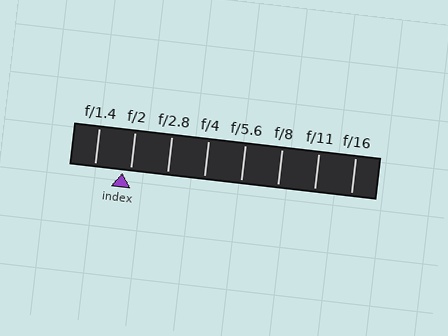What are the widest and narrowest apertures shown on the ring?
The widest aperture shown is f/1.4 and the narrowest is f/16.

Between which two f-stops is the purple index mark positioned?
The index mark is between f/1.4 and f/2.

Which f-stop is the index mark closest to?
The index mark is closest to f/2.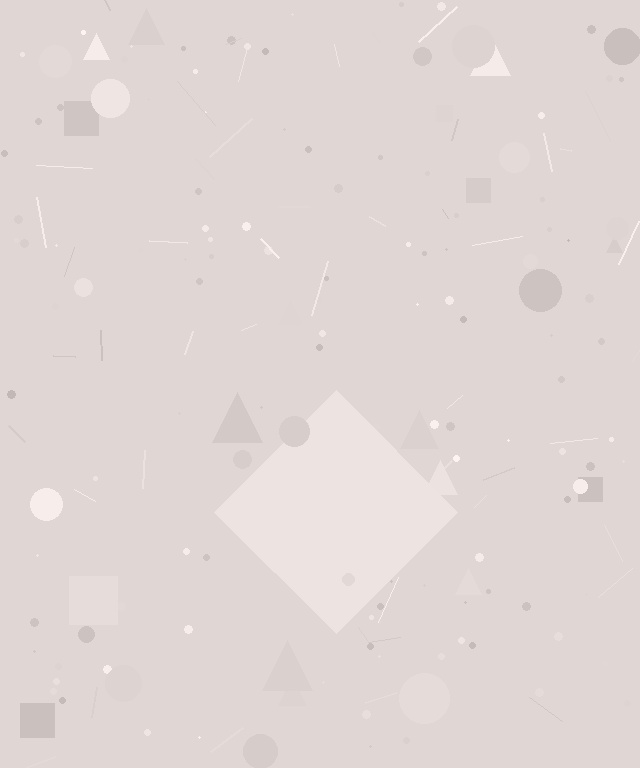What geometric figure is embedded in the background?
A diamond is embedded in the background.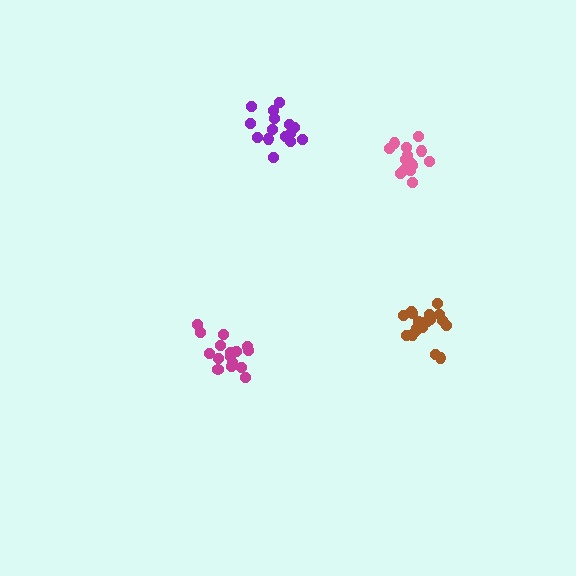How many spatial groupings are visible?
There are 4 spatial groupings.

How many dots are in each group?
Group 1: 15 dots, Group 2: 16 dots, Group 3: 16 dots, Group 4: 21 dots (68 total).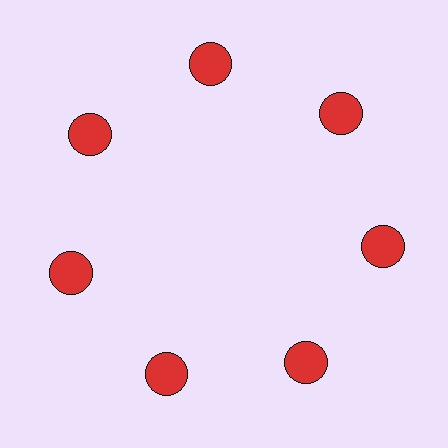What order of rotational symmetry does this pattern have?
This pattern has 7-fold rotational symmetry.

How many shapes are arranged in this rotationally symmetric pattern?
There are 7 shapes, arranged in 7 groups of 1.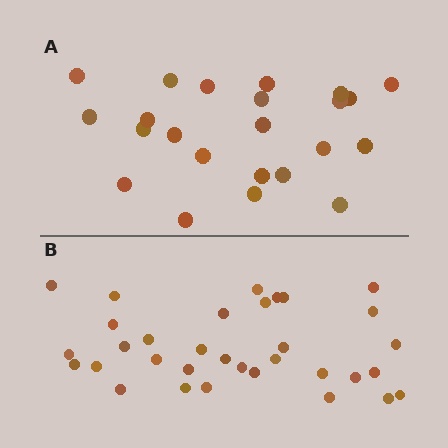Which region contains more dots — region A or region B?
Region B (the bottom region) has more dots.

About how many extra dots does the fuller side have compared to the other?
Region B has roughly 10 or so more dots than region A.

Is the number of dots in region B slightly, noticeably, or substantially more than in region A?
Region B has noticeably more, but not dramatically so. The ratio is roughly 1.4 to 1.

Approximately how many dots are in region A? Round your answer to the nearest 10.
About 20 dots. (The exact count is 23, which rounds to 20.)